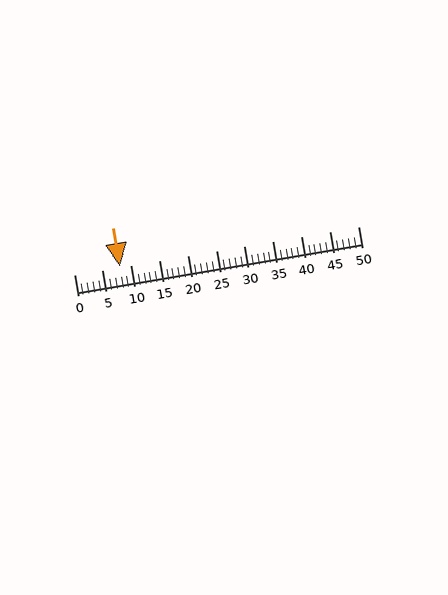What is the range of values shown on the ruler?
The ruler shows values from 0 to 50.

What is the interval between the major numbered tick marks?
The major tick marks are spaced 5 units apart.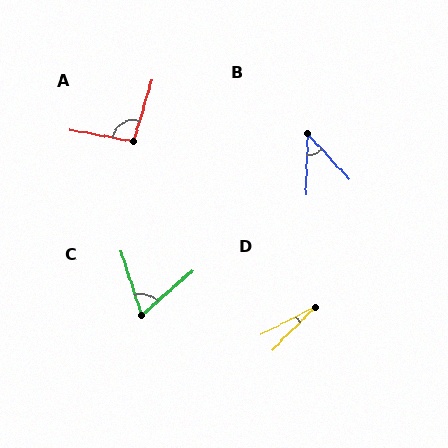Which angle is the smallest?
D, at approximately 17 degrees.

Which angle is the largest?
A, at approximately 96 degrees.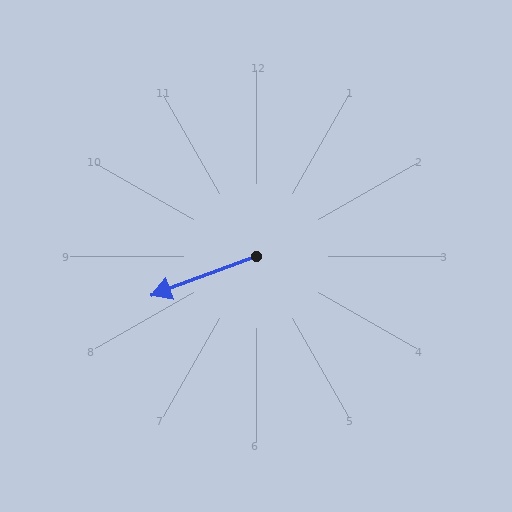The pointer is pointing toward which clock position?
Roughly 8 o'clock.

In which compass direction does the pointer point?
West.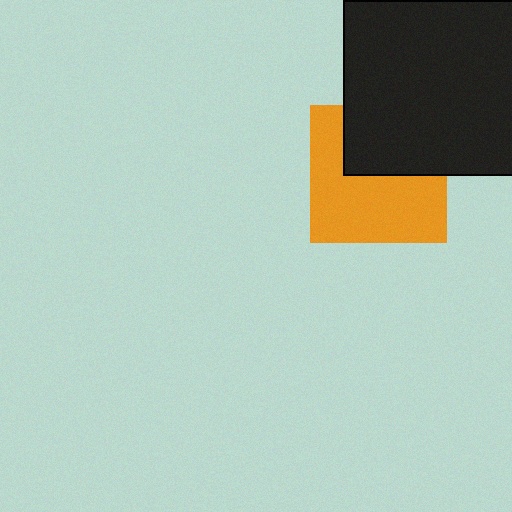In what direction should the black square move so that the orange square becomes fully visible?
The black square should move up. That is the shortest direction to clear the overlap and leave the orange square fully visible.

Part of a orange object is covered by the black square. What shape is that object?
It is a square.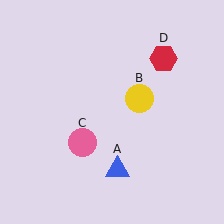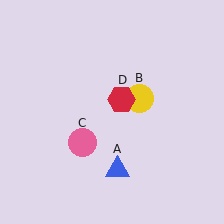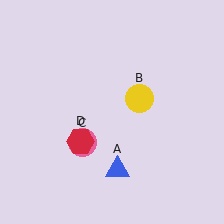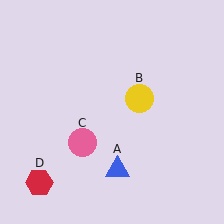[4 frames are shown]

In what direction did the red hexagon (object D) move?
The red hexagon (object D) moved down and to the left.